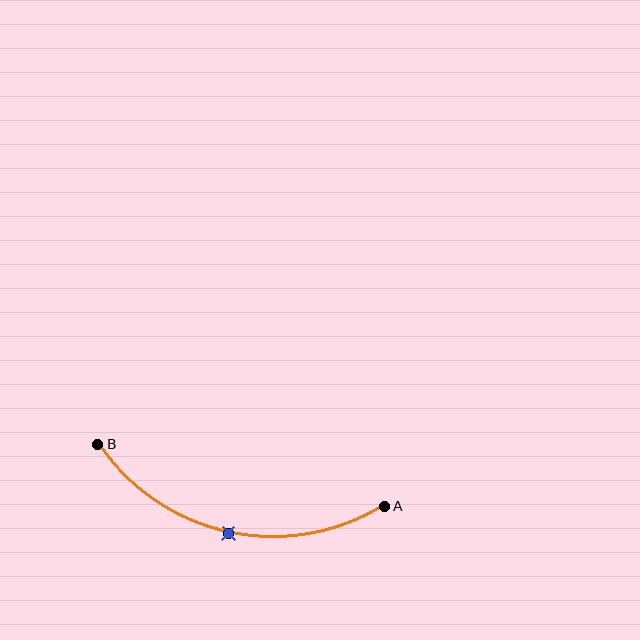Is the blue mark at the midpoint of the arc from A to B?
Yes. The blue mark lies on the arc at equal arc-length from both A and B — it is the arc midpoint.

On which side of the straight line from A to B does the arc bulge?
The arc bulges below the straight line connecting A and B.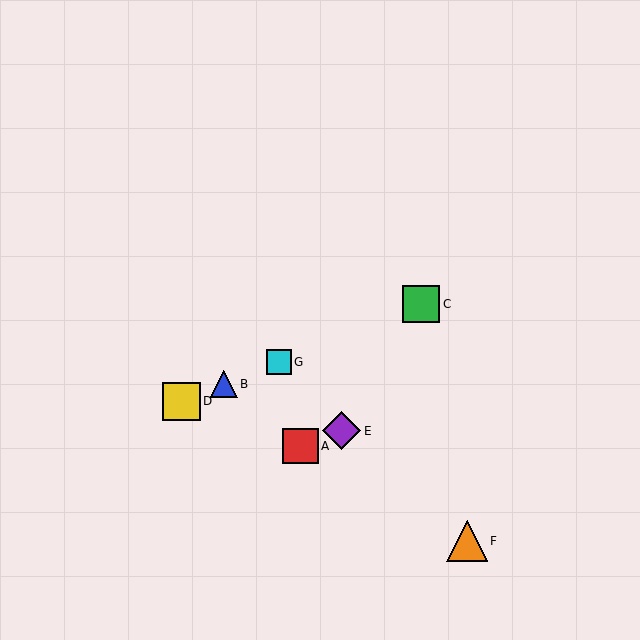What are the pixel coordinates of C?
Object C is at (421, 304).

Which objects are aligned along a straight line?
Objects B, C, D, G are aligned along a straight line.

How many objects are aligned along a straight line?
4 objects (B, C, D, G) are aligned along a straight line.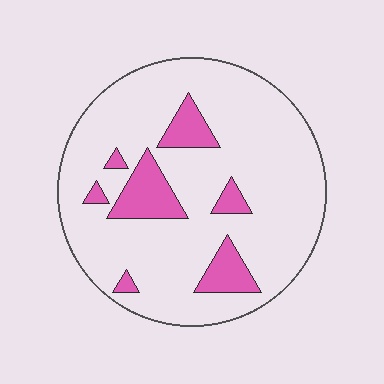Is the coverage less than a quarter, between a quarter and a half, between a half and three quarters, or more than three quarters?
Less than a quarter.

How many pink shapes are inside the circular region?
7.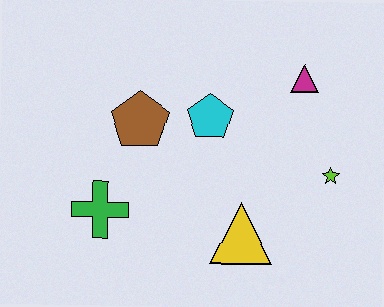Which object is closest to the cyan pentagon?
The brown pentagon is closest to the cyan pentagon.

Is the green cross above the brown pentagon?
No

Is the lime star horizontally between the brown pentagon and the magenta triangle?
No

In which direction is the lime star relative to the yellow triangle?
The lime star is to the right of the yellow triangle.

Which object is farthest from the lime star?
The green cross is farthest from the lime star.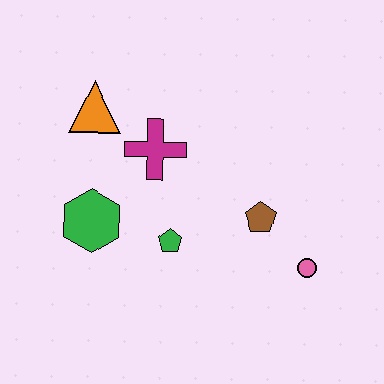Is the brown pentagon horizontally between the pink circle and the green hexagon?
Yes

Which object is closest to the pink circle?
The brown pentagon is closest to the pink circle.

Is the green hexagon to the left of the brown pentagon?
Yes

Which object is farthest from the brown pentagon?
The orange triangle is farthest from the brown pentagon.